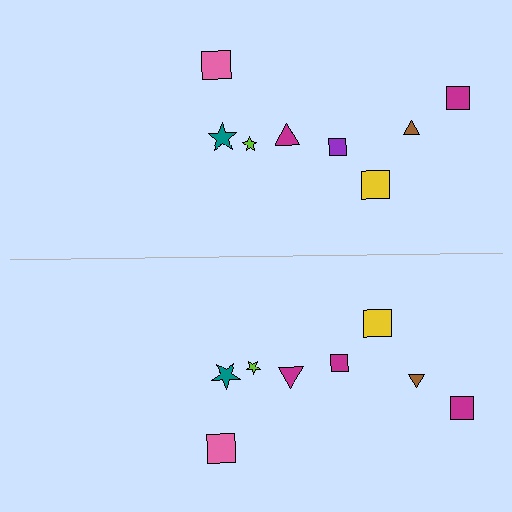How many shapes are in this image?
There are 16 shapes in this image.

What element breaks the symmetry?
The magenta square on the bottom side breaks the symmetry — its mirror counterpart is purple.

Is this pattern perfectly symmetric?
No, the pattern is not perfectly symmetric. The magenta square on the bottom side breaks the symmetry — its mirror counterpart is purple.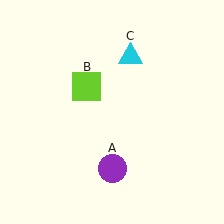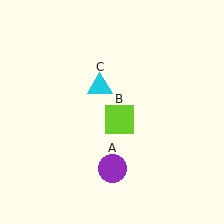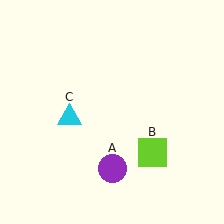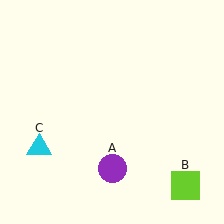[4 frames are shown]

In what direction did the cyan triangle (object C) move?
The cyan triangle (object C) moved down and to the left.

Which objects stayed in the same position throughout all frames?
Purple circle (object A) remained stationary.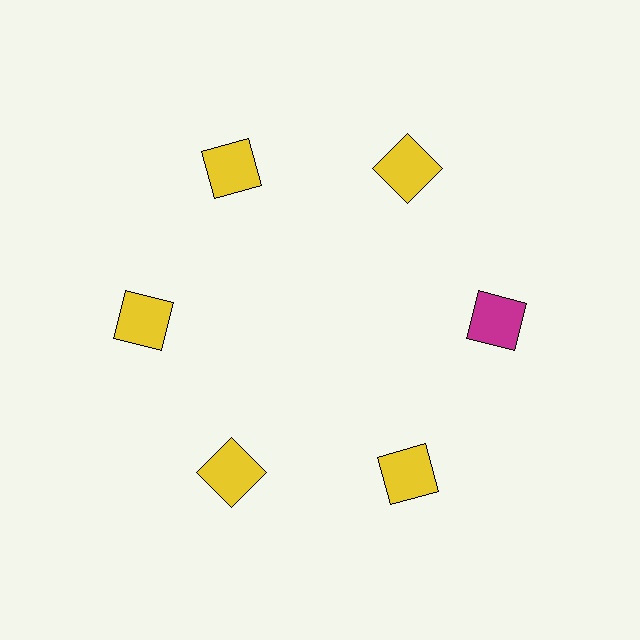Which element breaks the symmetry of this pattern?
The magenta square at roughly the 3 o'clock position breaks the symmetry. All other shapes are yellow squares.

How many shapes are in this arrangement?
There are 6 shapes arranged in a ring pattern.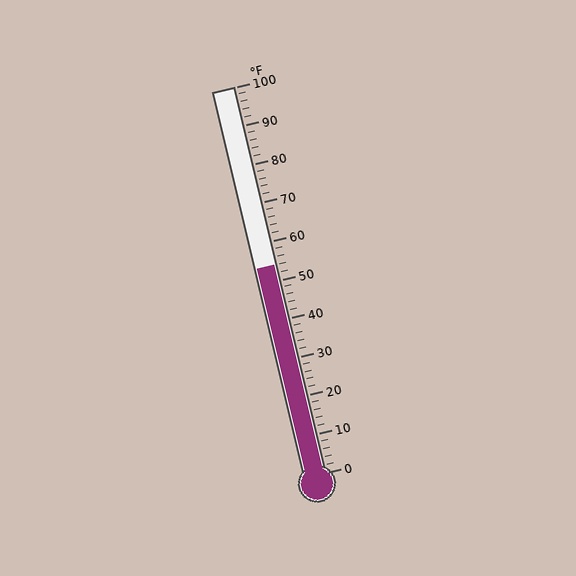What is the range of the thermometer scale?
The thermometer scale ranges from 0°F to 100°F.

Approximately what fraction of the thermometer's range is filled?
The thermometer is filled to approximately 55% of its range.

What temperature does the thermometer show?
The thermometer shows approximately 54°F.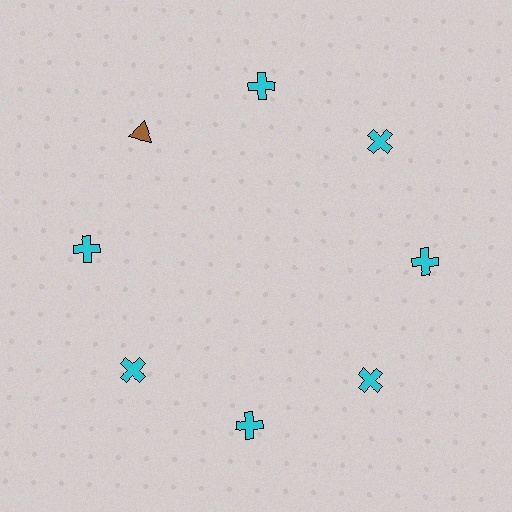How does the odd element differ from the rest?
It differs in both color (brown instead of cyan) and shape (triangle instead of cross).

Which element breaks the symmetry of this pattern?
The brown triangle at roughly the 10 o'clock position breaks the symmetry. All other shapes are cyan crosses.